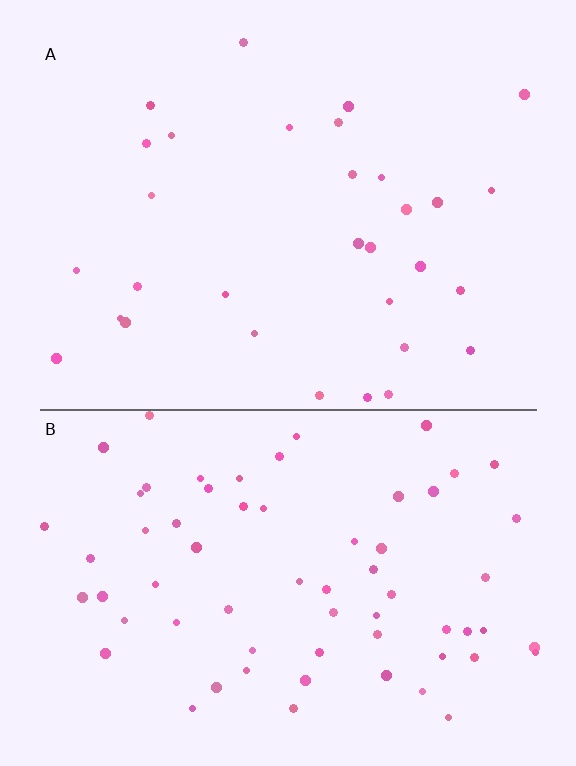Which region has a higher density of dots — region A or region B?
B (the bottom).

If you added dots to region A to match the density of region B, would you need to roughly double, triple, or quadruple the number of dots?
Approximately double.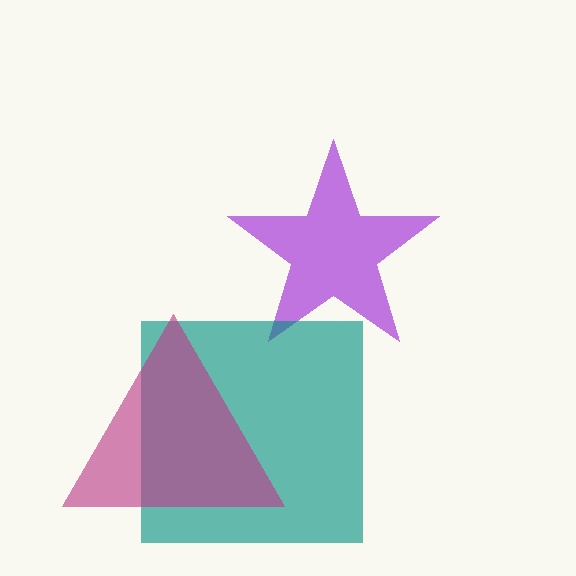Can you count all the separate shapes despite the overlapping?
Yes, there are 3 separate shapes.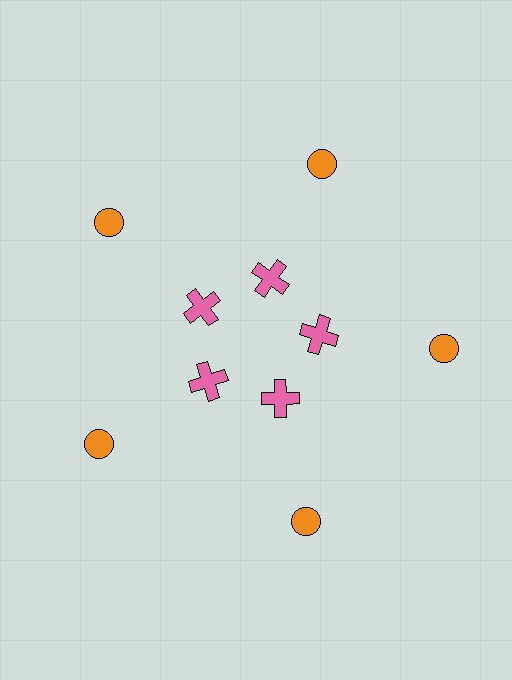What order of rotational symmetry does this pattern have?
This pattern has 5-fold rotational symmetry.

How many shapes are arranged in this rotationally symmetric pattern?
There are 10 shapes, arranged in 5 groups of 2.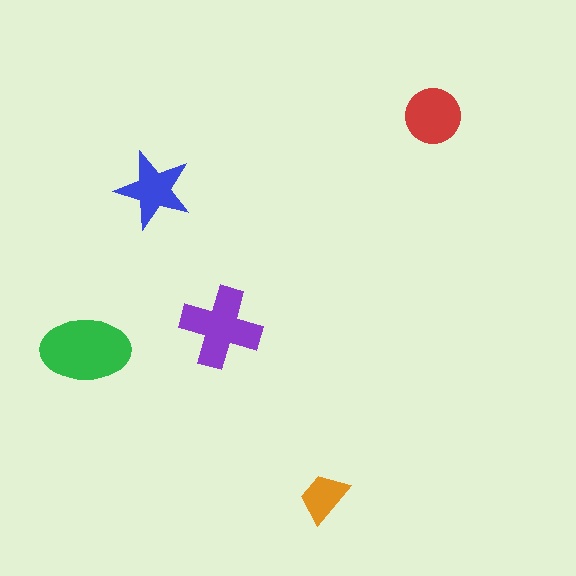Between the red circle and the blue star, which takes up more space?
The red circle.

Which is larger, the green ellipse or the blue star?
The green ellipse.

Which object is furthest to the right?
The red circle is rightmost.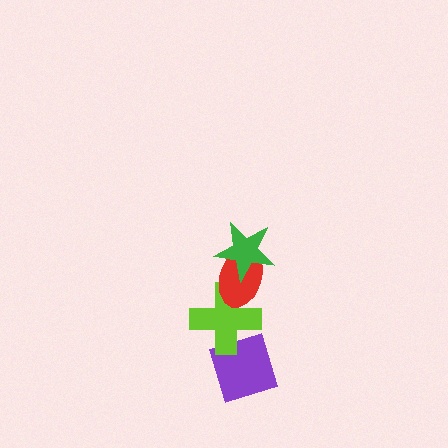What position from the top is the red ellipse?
The red ellipse is 2nd from the top.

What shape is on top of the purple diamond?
The lime cross is on top of the purple diamond.